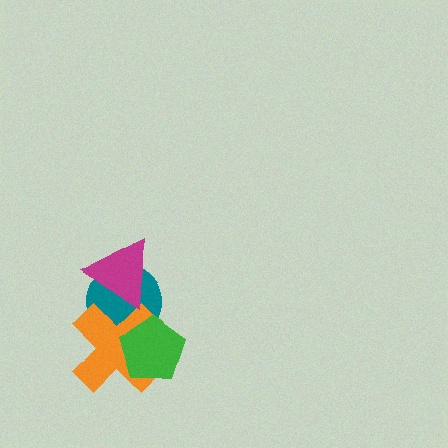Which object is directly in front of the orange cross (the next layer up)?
The magenta triangle is directly in front of the orange cross.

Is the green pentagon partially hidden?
No, no other shape covers it.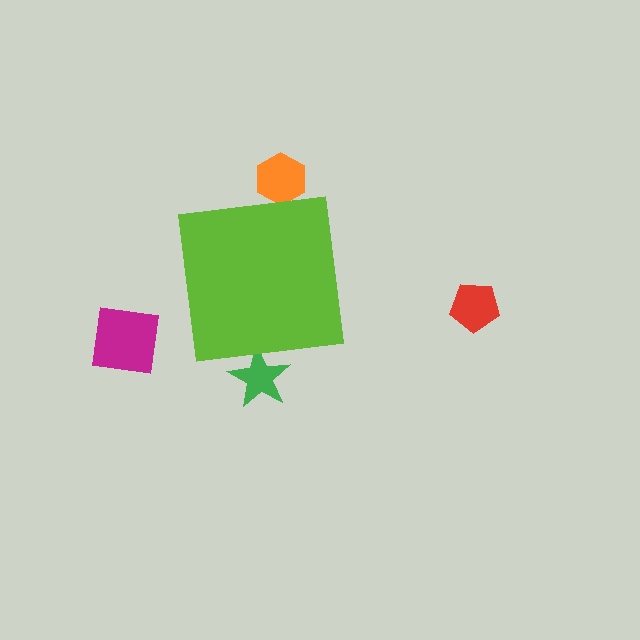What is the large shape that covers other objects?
A lime square.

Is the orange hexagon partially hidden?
Yes, the orange hexagon is partially hidden behind the lime square.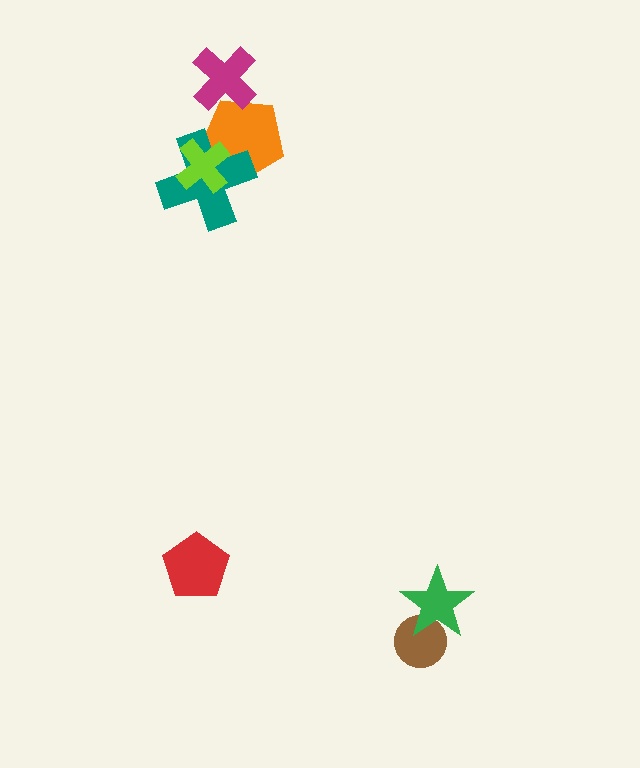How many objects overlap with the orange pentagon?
3 objects overlap with the orange pentagon.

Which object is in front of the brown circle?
The green star is in front of the brown circle.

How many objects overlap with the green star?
1 object overlaps with the green star.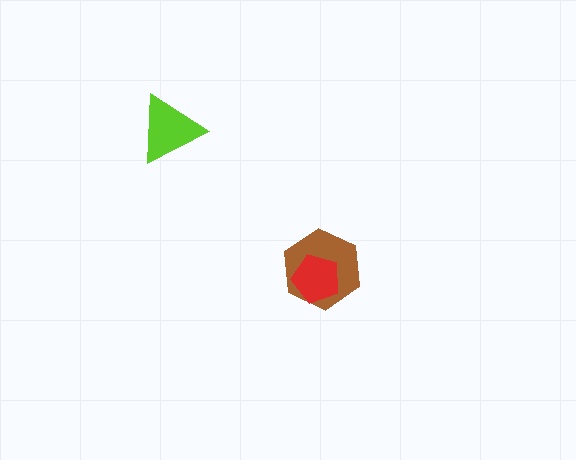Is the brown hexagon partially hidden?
Yes, it is partially covered by another shape.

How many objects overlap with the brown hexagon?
1 object overlaps with the brown hexagon.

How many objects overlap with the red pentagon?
1 object overlaps with the red pentagon.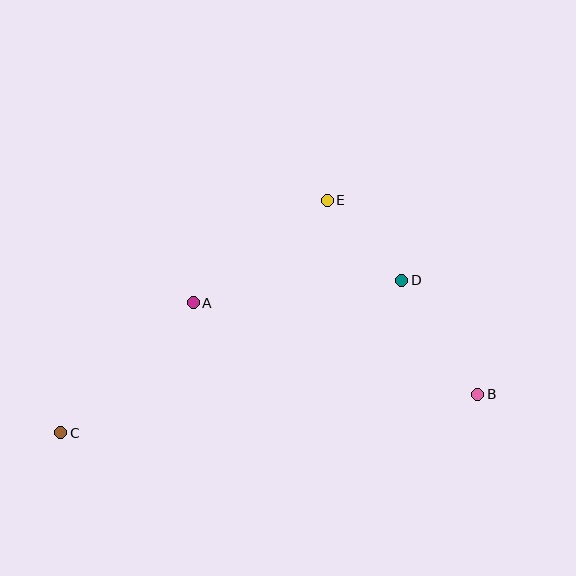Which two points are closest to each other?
Points D and E are closest to each other.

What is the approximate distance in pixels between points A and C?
The distance between A and C is approximately 186 pixels.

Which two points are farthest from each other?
Points B and C are farthest from each other.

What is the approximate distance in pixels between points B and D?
The distance between B and D is approximately 137 pixels.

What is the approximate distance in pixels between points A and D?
The distance between A and D is approximately 210 pixels.